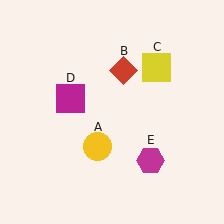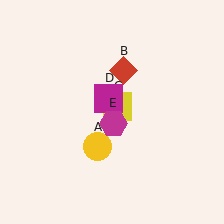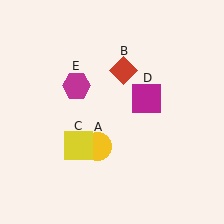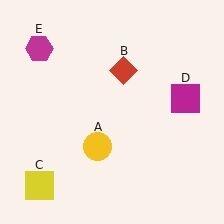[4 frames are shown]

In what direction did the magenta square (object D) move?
The magenta square (object D) moved right.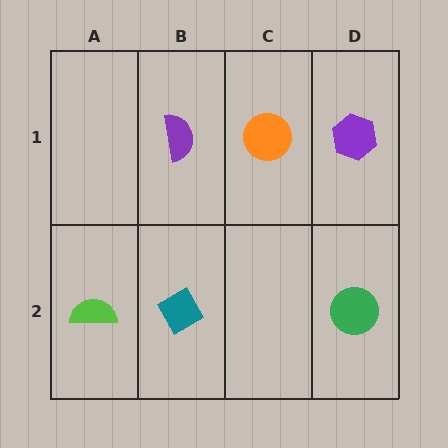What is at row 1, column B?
A purple semicircle.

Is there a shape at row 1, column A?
No, that cell is empty.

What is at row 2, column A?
A lime semicircle.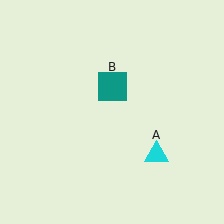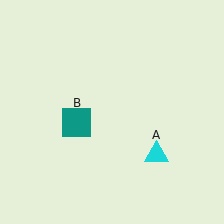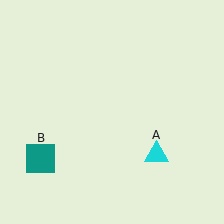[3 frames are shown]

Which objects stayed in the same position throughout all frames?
Cyan triangle (object A) remained stationary.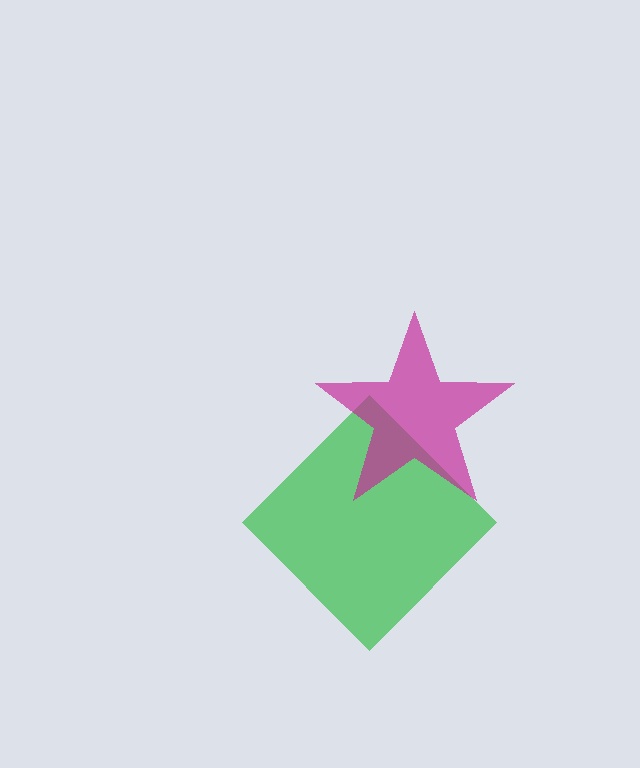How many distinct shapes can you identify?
There are 2 distinct shapes: a green diamond, a magenta star.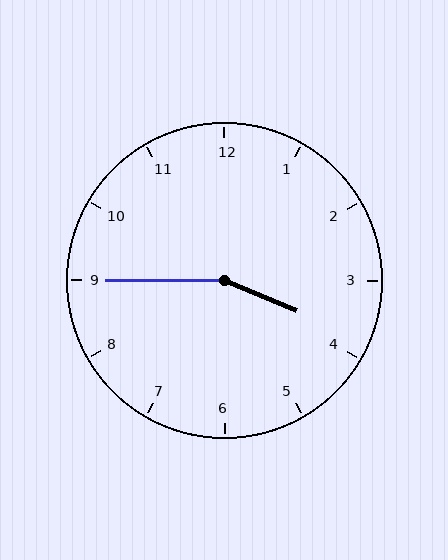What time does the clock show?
3:45.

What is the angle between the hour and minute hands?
Approximately 158 degrees.